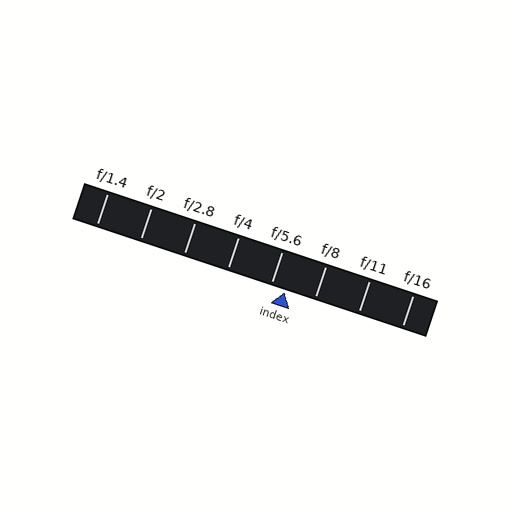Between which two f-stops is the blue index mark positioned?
The index mark is between f/5.6 and f/8.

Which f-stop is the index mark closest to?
The index mark is closest to f/5.6.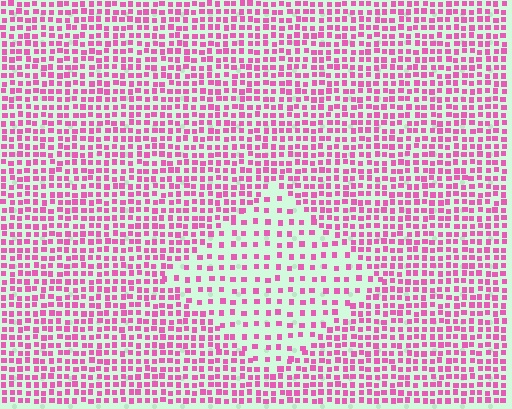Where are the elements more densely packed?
The elements are more densely packed outside the diamond boundary.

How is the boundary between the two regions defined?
The boundary is defined by a change in element density (approximately 2.1x ratio). All elements are the same color, size, and shape.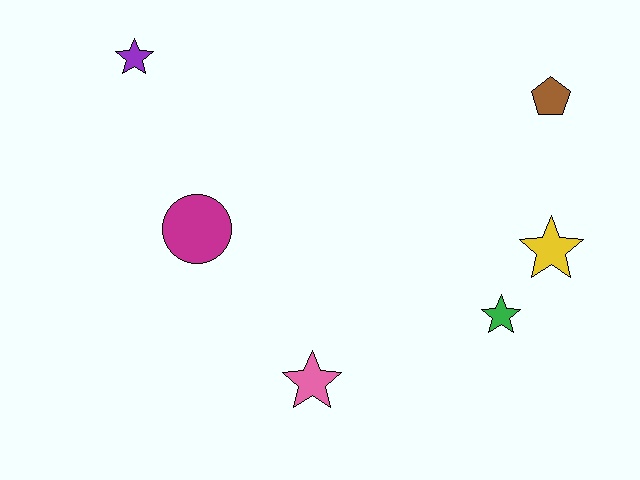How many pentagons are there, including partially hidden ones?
There is 1 pentagon.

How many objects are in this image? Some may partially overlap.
There are 6 objects.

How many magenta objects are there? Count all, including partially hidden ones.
There is 1 magenta object.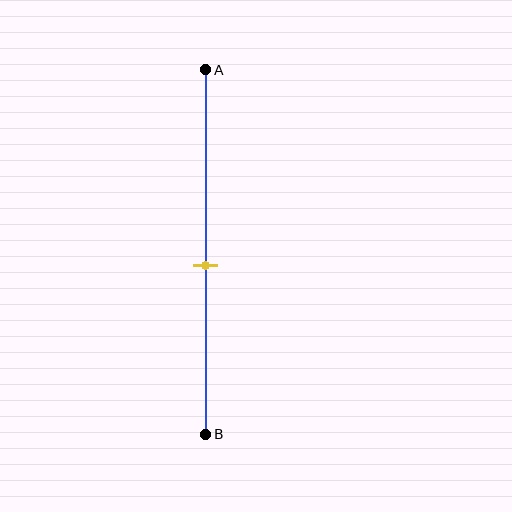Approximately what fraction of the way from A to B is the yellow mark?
The yellow mark is approximately 55% of the way from A to B.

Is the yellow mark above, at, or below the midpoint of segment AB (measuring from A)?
The yellow mark is below the midpoint of segment AB.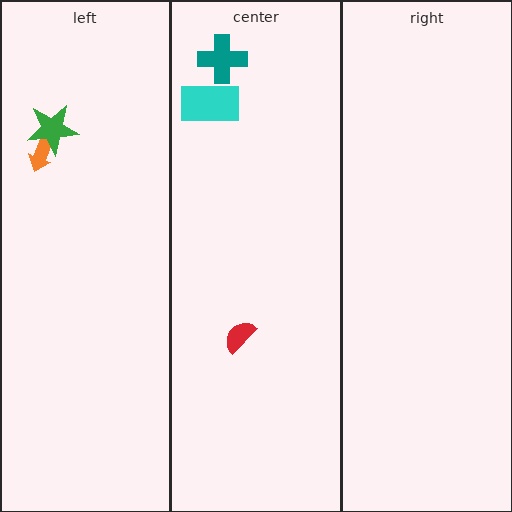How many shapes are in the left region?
2.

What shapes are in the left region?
The orange arrow, the green star.